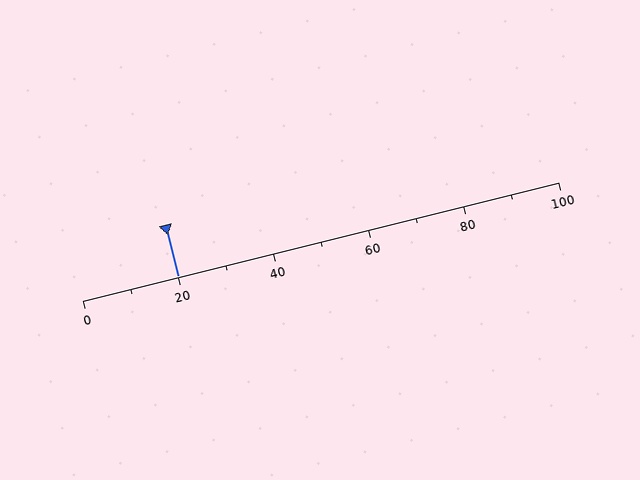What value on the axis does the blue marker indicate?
The marker indicates approximately 20.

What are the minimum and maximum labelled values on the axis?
The axis runs from 0 to 100.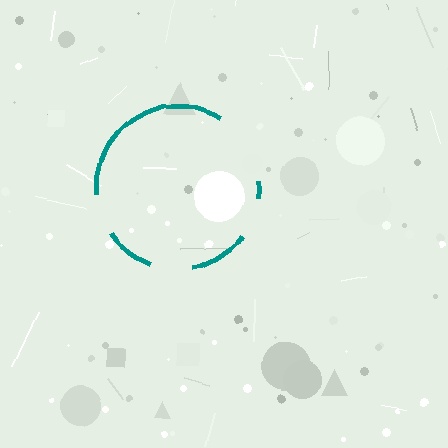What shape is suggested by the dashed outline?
The dashed outline suggests a circle.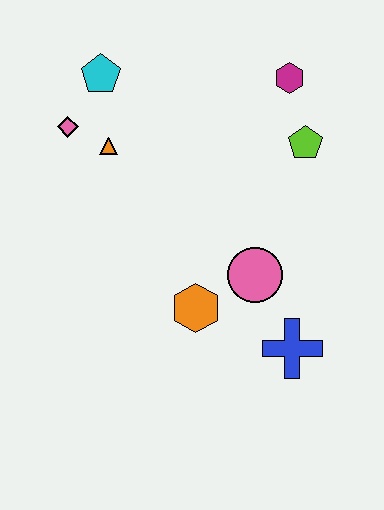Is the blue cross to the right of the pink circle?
Yes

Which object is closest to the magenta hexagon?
The lime pentagon is closest to the magenta hexagon.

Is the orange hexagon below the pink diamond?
Yes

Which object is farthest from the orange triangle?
The blue cross is farthest from the orange triangle.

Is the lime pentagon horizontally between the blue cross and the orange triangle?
No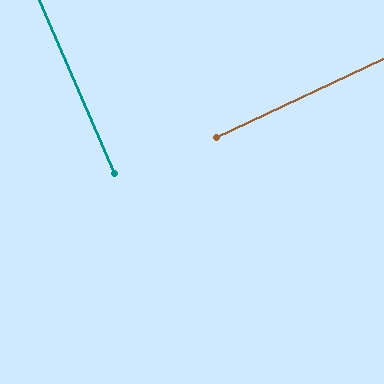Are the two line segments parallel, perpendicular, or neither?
Perpendicular — they meet at approximately 88°.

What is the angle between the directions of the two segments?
Approximately 88 degrees.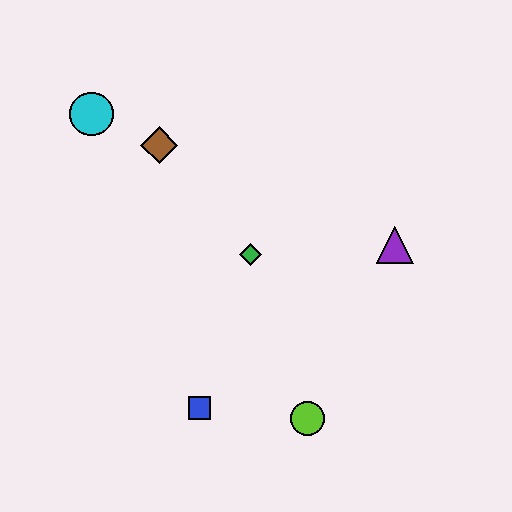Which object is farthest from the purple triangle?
The cyan circle is farthest from the purple triangle.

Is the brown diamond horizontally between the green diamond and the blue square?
No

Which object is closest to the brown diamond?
The cyan circle is closest to the brown diamond.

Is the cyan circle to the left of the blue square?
Yes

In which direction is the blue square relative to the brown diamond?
The blue square is below the brown diamond.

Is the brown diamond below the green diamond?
No